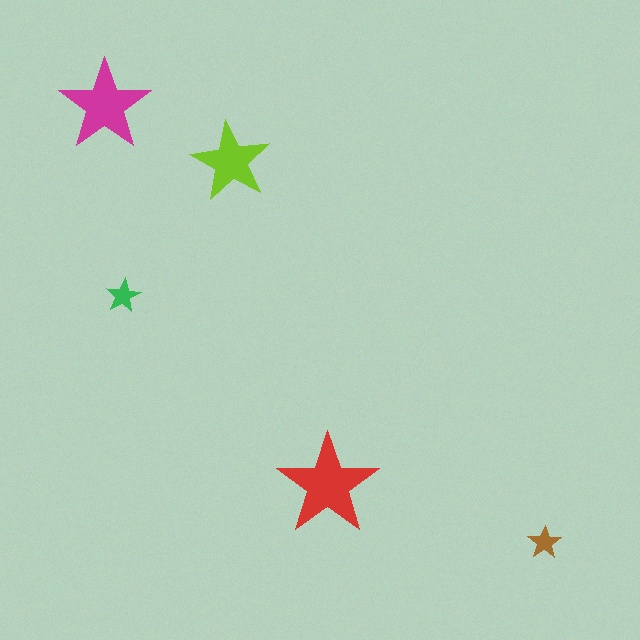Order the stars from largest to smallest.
the red one, the magenta one, the lime one, the green one, the brown one.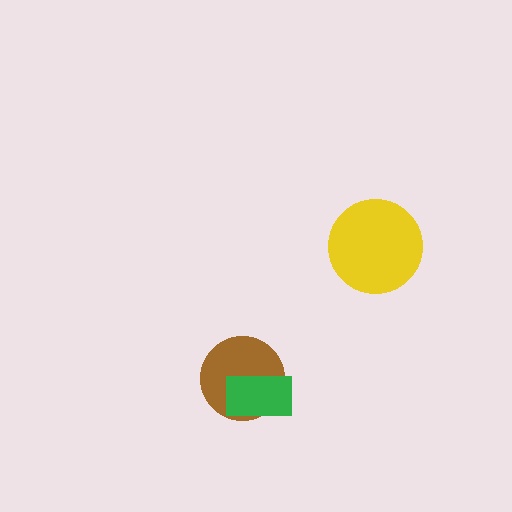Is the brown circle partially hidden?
Yes, it is partially covered by another shape.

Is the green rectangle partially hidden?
No, no other shape covers it.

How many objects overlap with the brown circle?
1 object overlaps with the brown circle.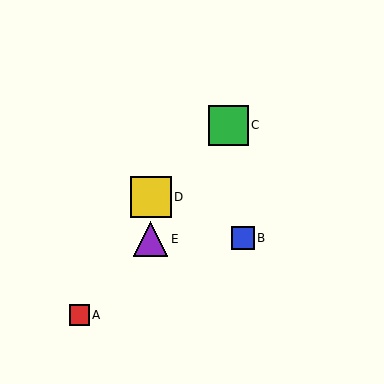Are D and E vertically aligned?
Yes, both are at x≈151.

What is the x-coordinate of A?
Object A is at x≈79.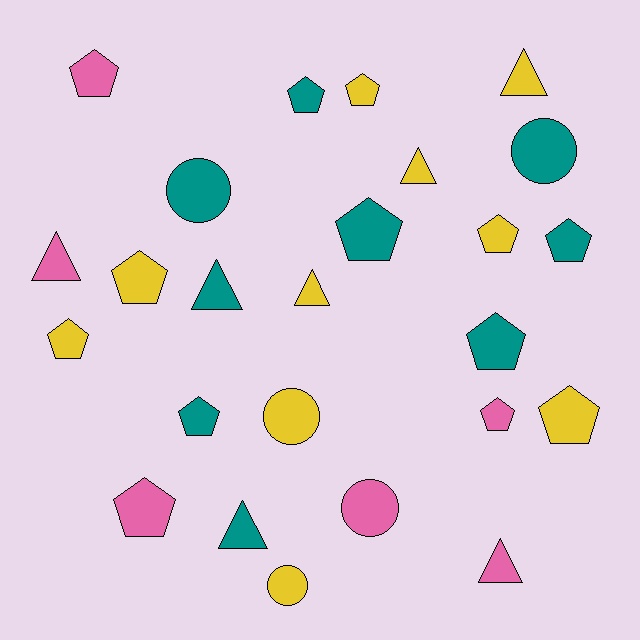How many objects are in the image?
There are 25 objects.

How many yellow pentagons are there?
There are 5 yellow pentagons.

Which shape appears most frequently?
Pentagon, with 13 objects.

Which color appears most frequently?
Yellow, with 10 objects.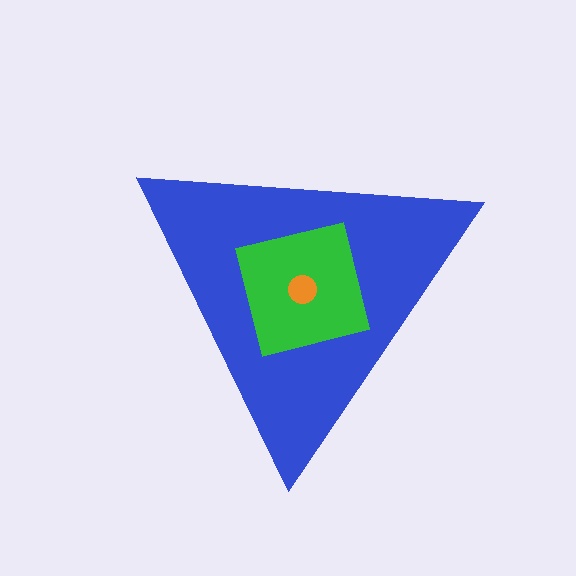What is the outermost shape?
The blue triangle.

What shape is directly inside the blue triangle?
The green square.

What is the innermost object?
The orange circle.